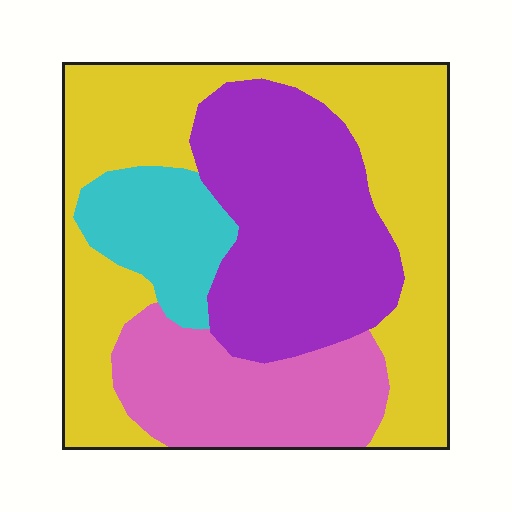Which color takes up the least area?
Cyan, at roughly 10%.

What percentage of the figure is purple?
Purple takes up about one quarter (1/4) of the figure.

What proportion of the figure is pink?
Pink covers around 20% of the figure.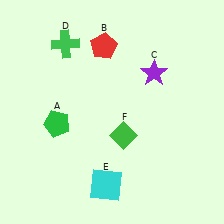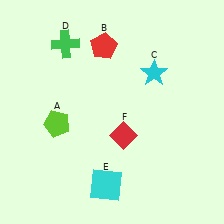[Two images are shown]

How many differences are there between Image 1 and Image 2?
There are 3 differences between the two images.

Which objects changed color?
A changed from green to lime. C changed from purple to cyan. F changed from green to red.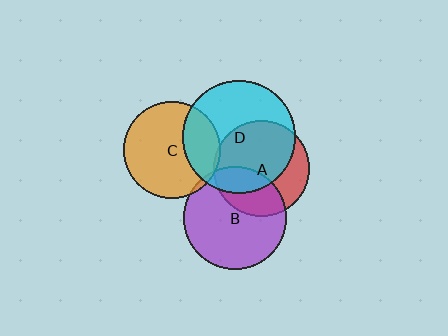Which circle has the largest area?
Circle D (cyan).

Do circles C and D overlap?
Yes.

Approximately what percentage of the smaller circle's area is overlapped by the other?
Approximately 30%.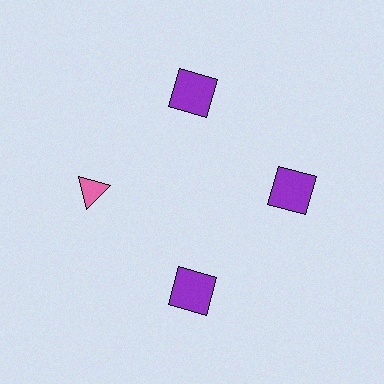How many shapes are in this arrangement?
There are 4 shapes arranged in a ring pattern.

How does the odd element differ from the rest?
It differs in both color (pink instead of purple) and shape (triangle instead of square).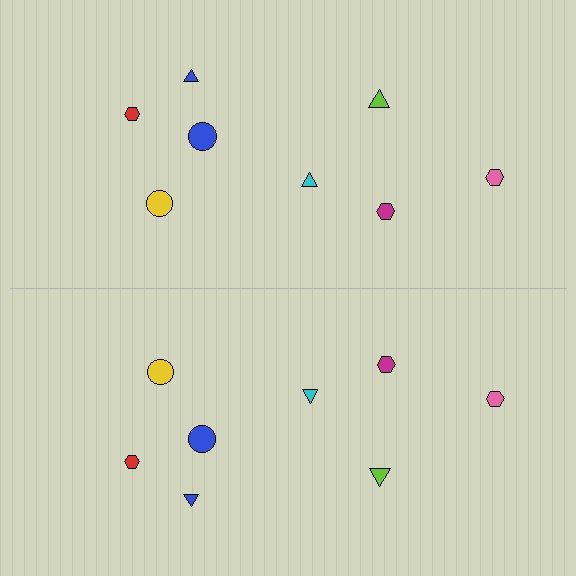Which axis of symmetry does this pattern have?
The pattern has a horizontal axis of symmetry running through the center of the image.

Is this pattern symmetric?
Yes, this pattern has bilateral (reflection) symmetry.